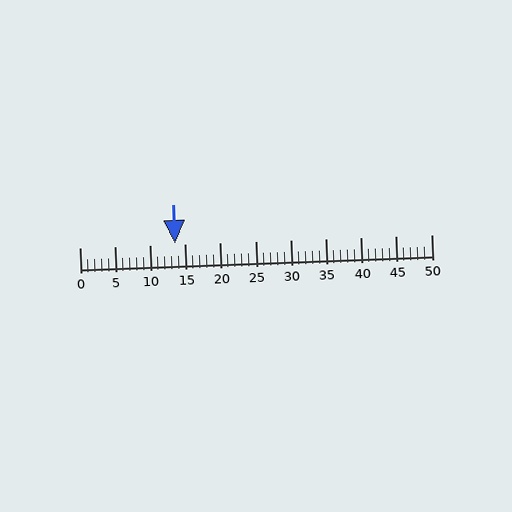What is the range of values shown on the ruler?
The ruler shows values from 0 to 50.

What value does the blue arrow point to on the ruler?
The blue arrow points to approximately 14.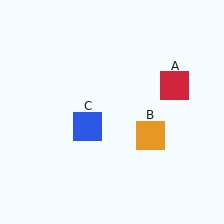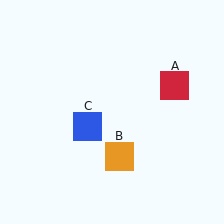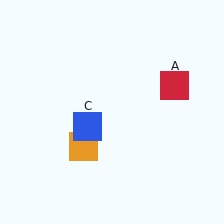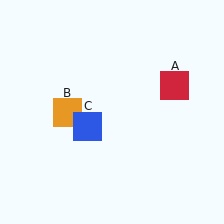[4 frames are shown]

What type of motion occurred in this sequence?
The orange square (object B) rotated clockwise around the center of the scene.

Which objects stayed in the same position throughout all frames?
Red square (object A) and blue square (object C) remained stationary.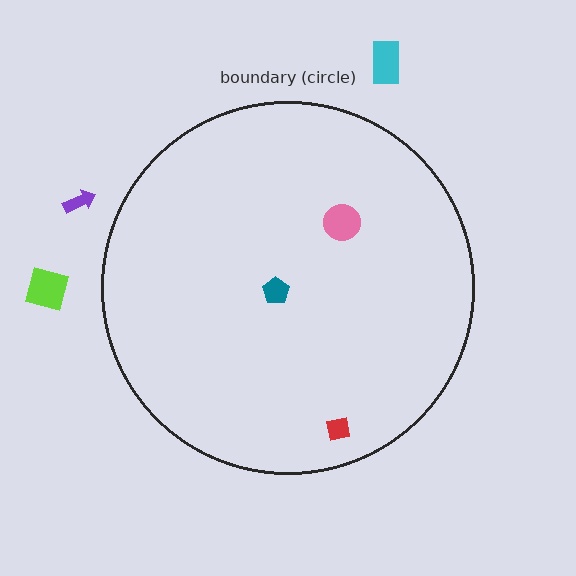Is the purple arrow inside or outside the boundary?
Outside.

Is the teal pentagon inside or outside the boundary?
Inside.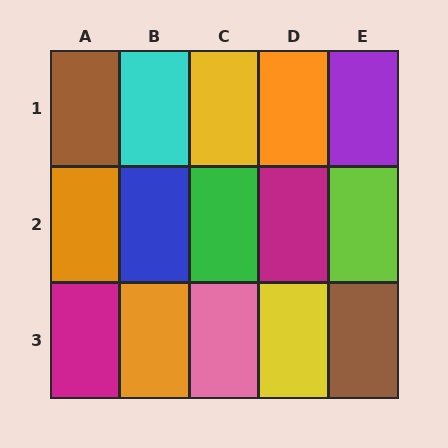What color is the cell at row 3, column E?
Brown.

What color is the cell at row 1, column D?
Orange.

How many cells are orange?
3 cells are orange.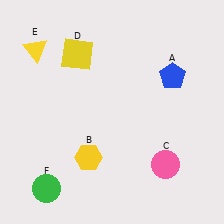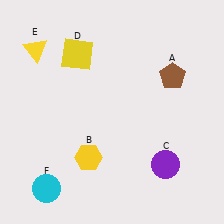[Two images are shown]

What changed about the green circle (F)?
In Image 1, F is green. In Image 2, it changed to cyan.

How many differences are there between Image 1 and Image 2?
There are 3 differences between the two images.